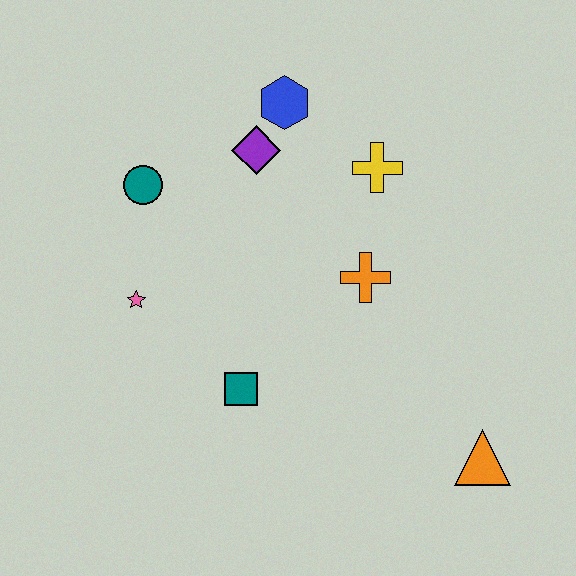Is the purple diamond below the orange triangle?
No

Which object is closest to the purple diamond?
The blue hexagon is closest to the purple diamond.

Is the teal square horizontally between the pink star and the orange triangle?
Yes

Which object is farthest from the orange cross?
The teal circle is farthest from the orange cross.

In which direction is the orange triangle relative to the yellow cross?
The orange triangle is below the yellow cross.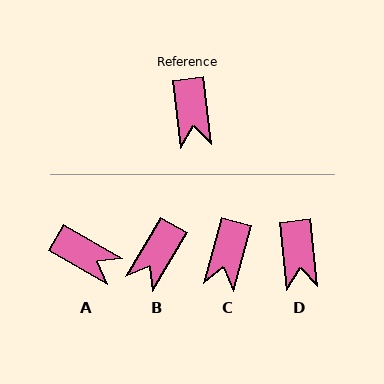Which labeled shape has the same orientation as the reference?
D.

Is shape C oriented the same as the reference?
No, it is off by about 22 degrees.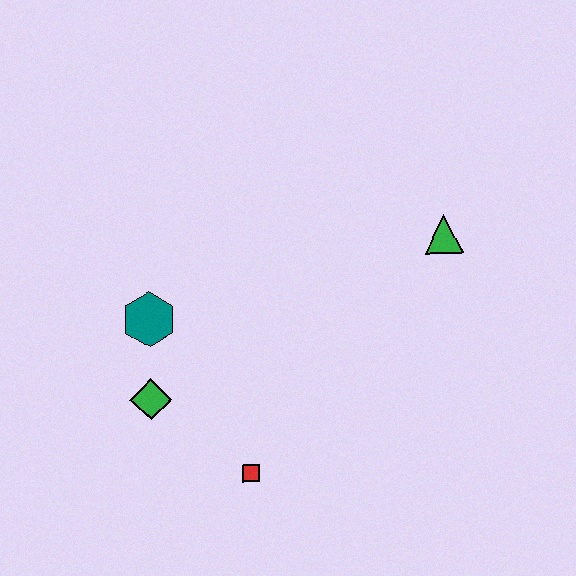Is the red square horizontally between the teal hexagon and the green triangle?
Yes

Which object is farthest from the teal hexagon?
The green triangle is farthest from the teal hexagon.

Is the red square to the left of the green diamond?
No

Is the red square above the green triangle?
No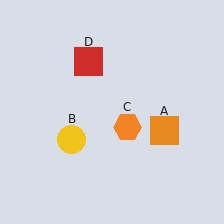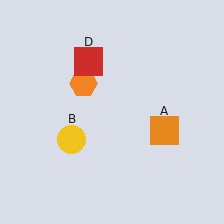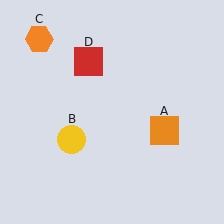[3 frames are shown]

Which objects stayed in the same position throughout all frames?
Orange square (object A) and yellow circle (object B) and red square (object D) remained stationary.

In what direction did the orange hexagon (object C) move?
The orange hexagon (object C) moved up and to the left.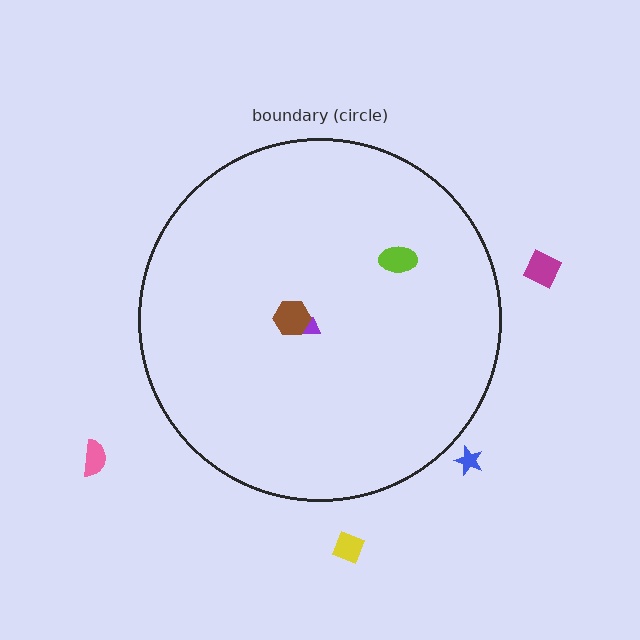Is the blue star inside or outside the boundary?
Outside.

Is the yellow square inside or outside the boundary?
Outside.